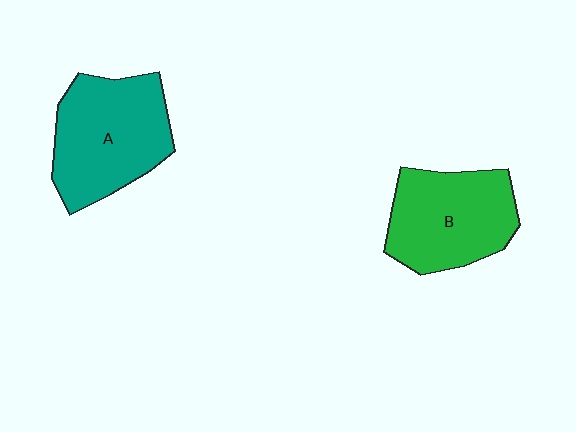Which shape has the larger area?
Shape A (teal).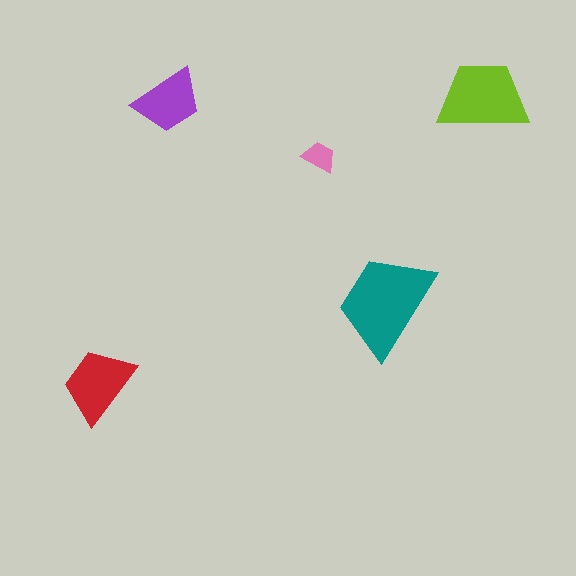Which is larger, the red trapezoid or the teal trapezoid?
The teal one.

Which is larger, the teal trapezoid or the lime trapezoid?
The teal one.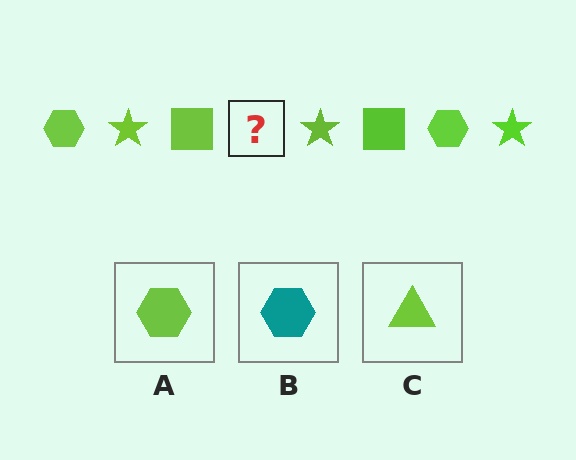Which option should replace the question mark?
Option A.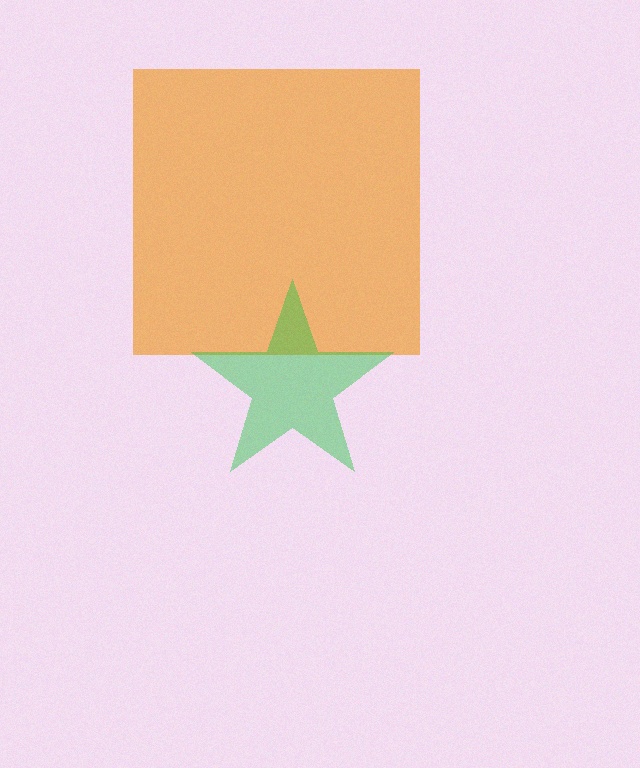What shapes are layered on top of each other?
The layered shapes are: an orange square, a green star.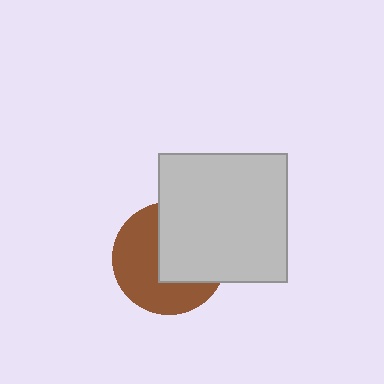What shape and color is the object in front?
The object in front is a light gray square.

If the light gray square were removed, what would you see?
You would see the complete brown circle.